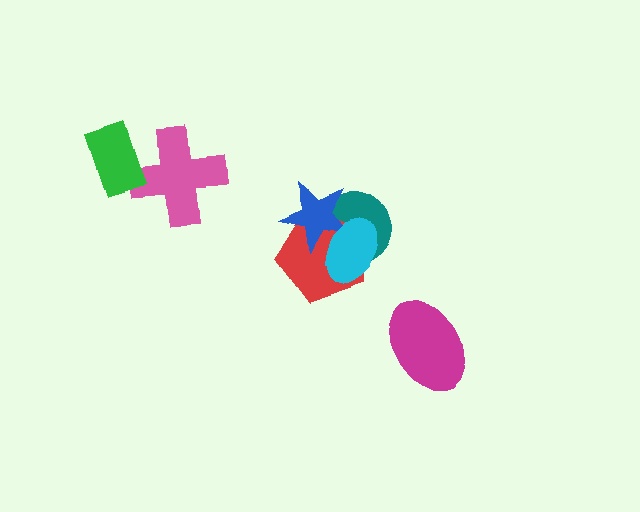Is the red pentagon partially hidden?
Yes, it is partially covered by another shape.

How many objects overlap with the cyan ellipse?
3 objects overlap with the cyan ellipse.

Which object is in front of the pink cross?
The green rectangle is in front of the pink cross.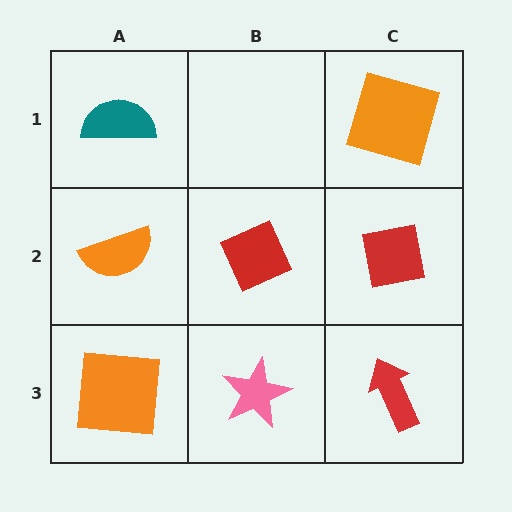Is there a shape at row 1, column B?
No, that cell is empty.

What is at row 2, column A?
An orange semicircle.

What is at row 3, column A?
An orange square.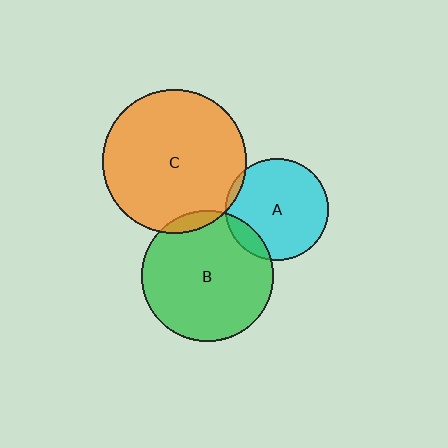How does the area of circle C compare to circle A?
Approximately 2.0 times.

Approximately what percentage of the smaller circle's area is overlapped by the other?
Approximately 10%.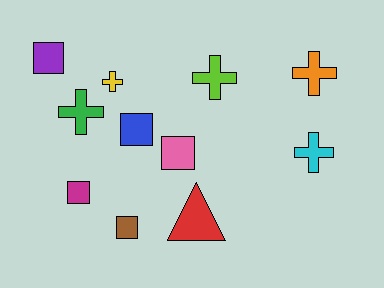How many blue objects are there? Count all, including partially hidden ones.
There is 1 blue object.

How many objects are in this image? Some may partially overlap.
There are 11 objects.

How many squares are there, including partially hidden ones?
There are 5 squares.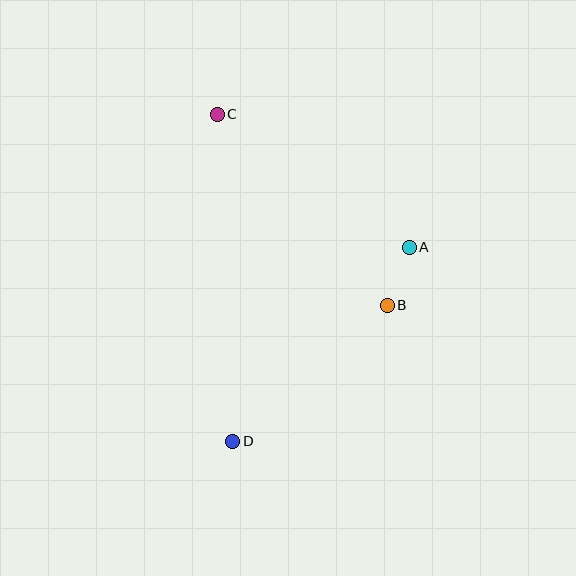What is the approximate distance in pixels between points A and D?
The distance between A and D is approximately 262 pixels.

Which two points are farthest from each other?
Points C and D are farthest from each other.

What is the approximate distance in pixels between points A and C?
The distance between A and C is approximately 234 pixels.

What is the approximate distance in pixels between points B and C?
The distance between B and C is approximately 255 pixels.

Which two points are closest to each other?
Points A and B are closest to each other.